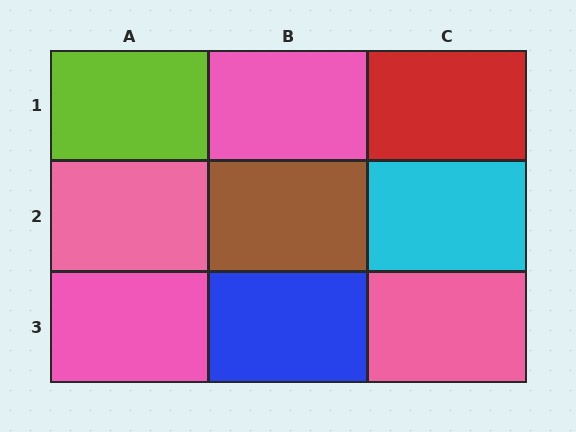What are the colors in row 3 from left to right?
Pink, blue, pink.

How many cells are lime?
1 cell is lime.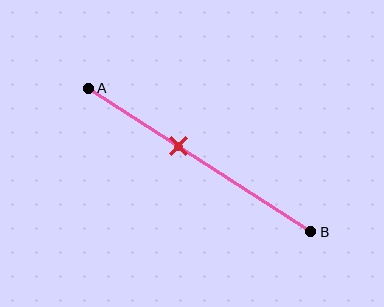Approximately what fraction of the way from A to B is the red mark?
The red mark is approximately 40% of the way from A to B.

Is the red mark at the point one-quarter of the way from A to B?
No, the mark is at about 40% from A, not at the 25% one-quarter point.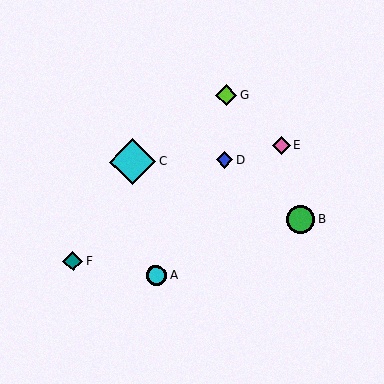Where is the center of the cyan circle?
The center of the cyan circle is at (156, 276).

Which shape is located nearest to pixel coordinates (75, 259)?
The teal diamond (labeled F) at (73, 261) is nearest to that location.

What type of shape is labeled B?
Shape B is a green circle.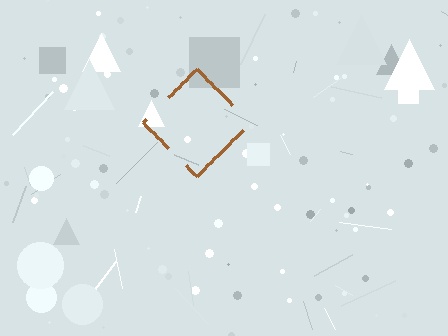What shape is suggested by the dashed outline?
The dashed outline suggests a diamond.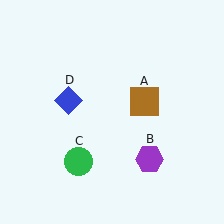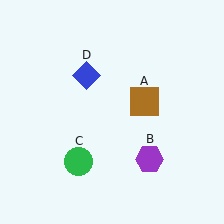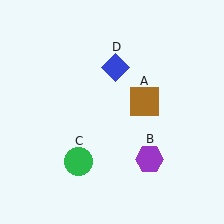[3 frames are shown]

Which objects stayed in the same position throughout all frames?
Brown square (object A) and purple hexagon (object B) and green circle (object C) remained stationary.